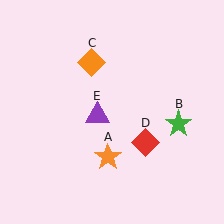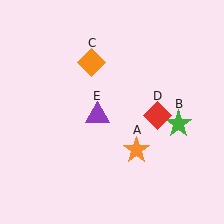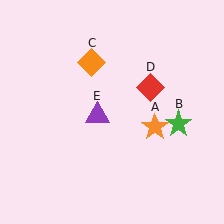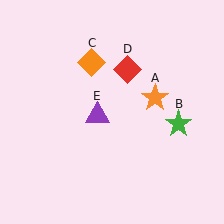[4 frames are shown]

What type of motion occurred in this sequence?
The orange star (object A), red diamond (object D) rotated counterclockwise around the center of the scene.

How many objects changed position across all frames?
2 objects changed position: orange star (object A), red diamond (object D).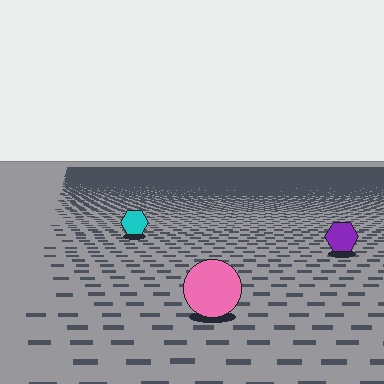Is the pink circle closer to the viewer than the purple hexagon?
Yes. The pink circle is closer — you can tell from the texture gradient: the ground texture is coarser near it.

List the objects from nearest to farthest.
From nearest to farthest: the pink circle, the purple hexagon, the cyan hexagon.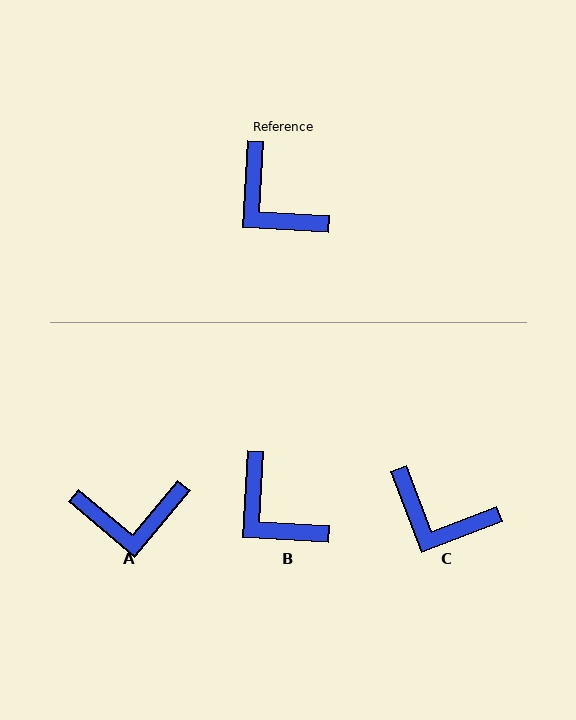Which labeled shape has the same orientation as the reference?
B.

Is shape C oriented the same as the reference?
No, it is off by about 24 degrees.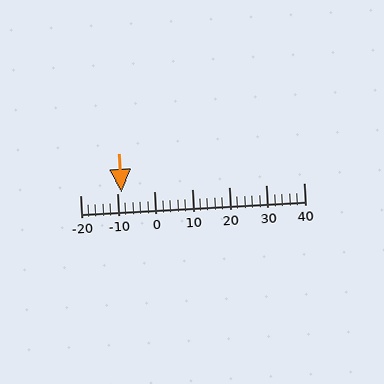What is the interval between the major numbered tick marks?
The major tick marks are spaced 10 units apart.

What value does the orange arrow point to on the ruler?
The orange arrow points to approximately -9.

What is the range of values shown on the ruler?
The ruler shows values from -20 to 40.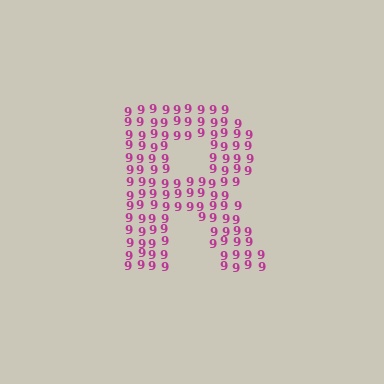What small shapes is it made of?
It is made of small digit 9's.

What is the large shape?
The large shape is the letter R.